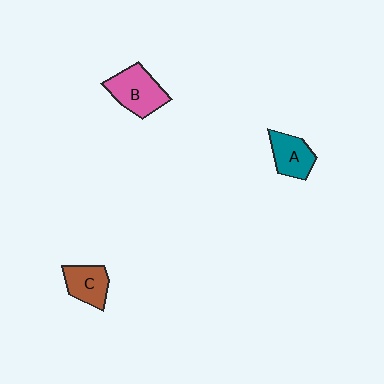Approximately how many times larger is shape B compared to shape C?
Approximately 1.4 times.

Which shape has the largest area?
Shape B (pink).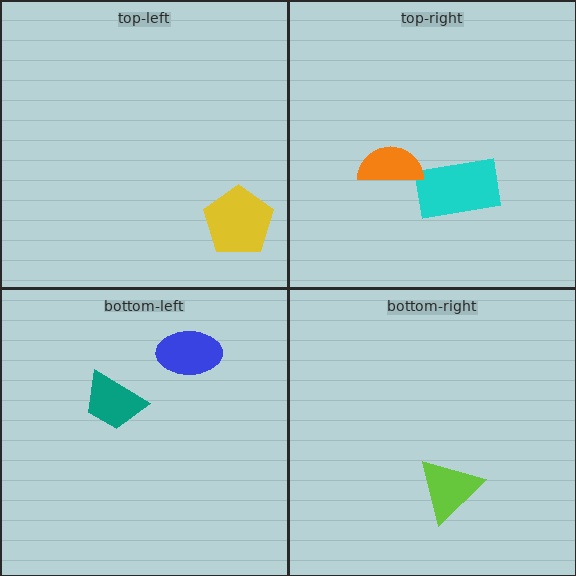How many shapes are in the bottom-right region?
1.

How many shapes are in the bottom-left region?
2.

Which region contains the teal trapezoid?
The bottom-left region.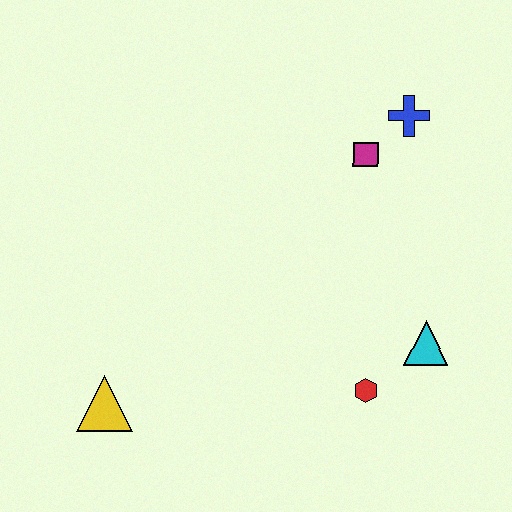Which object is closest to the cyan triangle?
The red hexagon is closest to the cyan triangle.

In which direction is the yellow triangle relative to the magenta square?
The yellow triangle is to the left of the magenta square.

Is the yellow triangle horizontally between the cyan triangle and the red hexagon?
No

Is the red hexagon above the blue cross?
No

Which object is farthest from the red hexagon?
The blue cross is farthest from the red hexagon.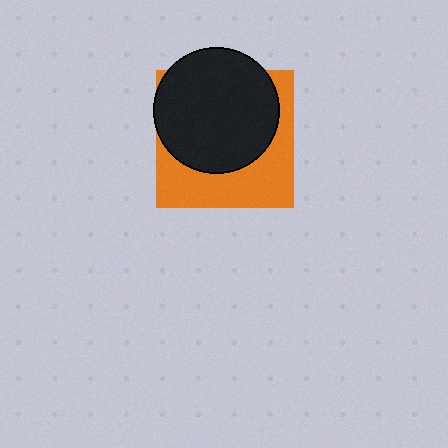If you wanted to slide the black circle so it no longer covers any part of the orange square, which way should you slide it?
Slide it up — that is the most direct way to separate the two shapes.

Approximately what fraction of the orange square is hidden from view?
Roughly 58% of the orange square is hidden behind the black circle.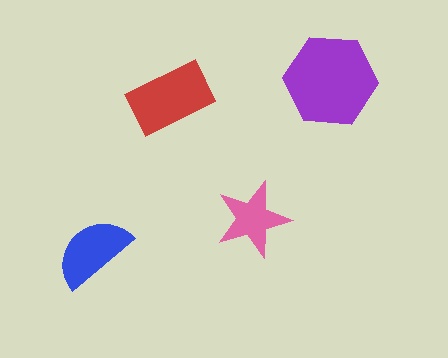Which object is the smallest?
The pink star.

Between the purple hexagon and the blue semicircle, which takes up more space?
The purple hexagon.